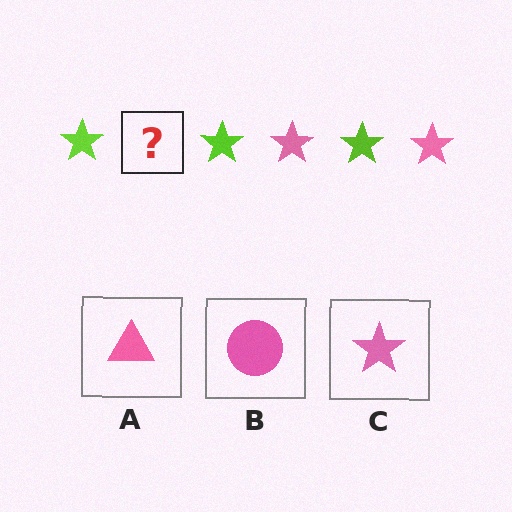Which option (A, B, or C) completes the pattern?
C.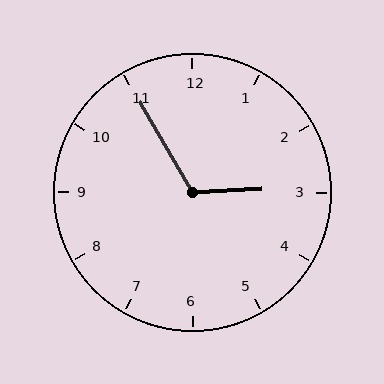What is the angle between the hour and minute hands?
Approximately 118 degrees.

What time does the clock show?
2:55.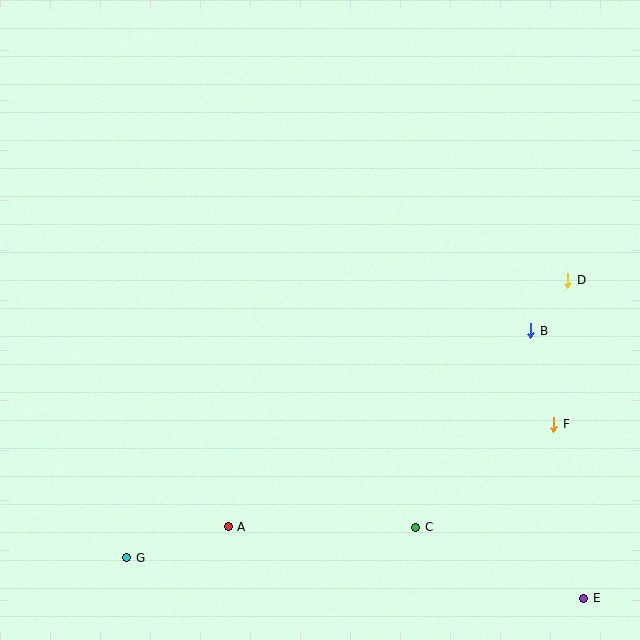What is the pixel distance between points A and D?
The distance between A and D is 419 pixels.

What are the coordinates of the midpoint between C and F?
The midpoint between C and F is at (485, 476).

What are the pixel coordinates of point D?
Point D is at (568, 280).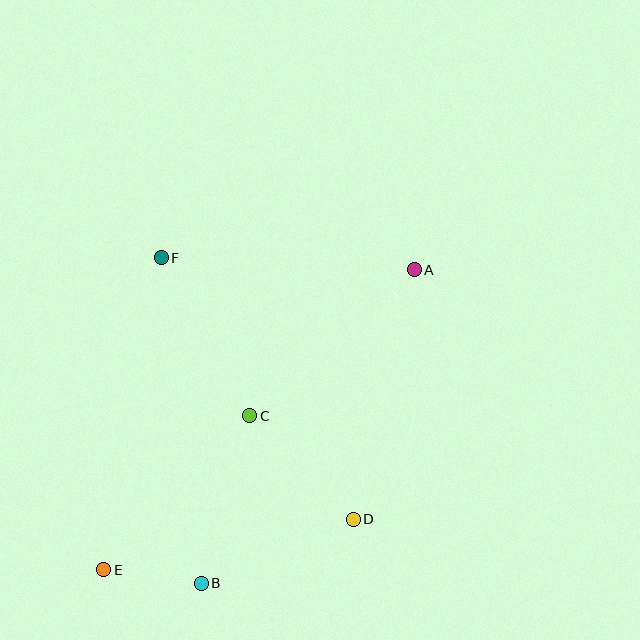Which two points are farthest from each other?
Points A and E are farthest from each other.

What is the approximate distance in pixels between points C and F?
The distance between C and F is approximately 181 pixels.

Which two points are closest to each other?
Points B and E are closest to each other.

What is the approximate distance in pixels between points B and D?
The distance between B and D is approximately 165 pixels.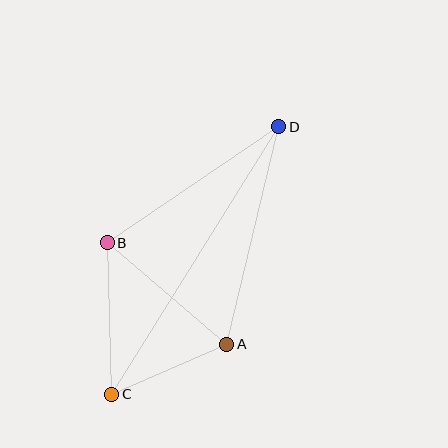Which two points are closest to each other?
Points A and C are closest to each other.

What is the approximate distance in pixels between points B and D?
The distance between B and D is approximately 207 pixels.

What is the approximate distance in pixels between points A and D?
The distance between A and D is approximately 224 pixels.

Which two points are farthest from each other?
Points C and D are farthest from each other.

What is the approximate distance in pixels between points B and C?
The distance between B and C is approximately 152 pixels.